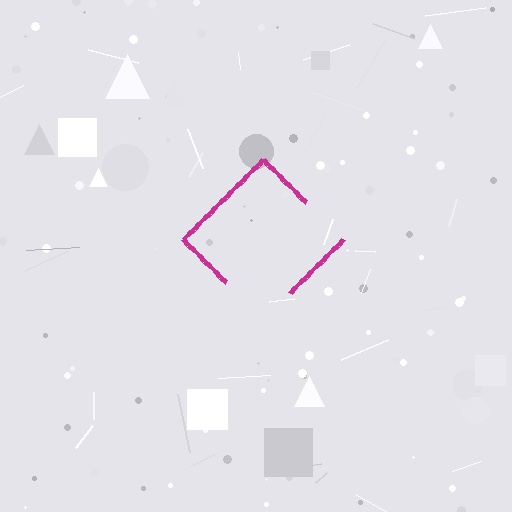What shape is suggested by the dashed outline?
The dashed outline suggests a diamond.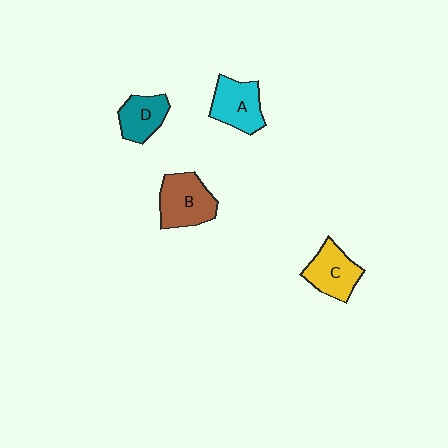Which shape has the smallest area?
Shape D (teal).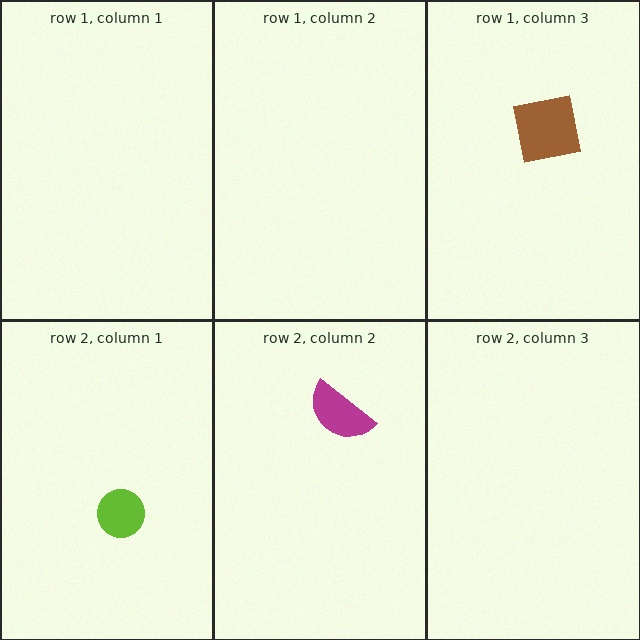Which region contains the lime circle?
The row 2, column 1 region.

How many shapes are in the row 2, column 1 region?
1.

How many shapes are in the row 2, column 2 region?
1.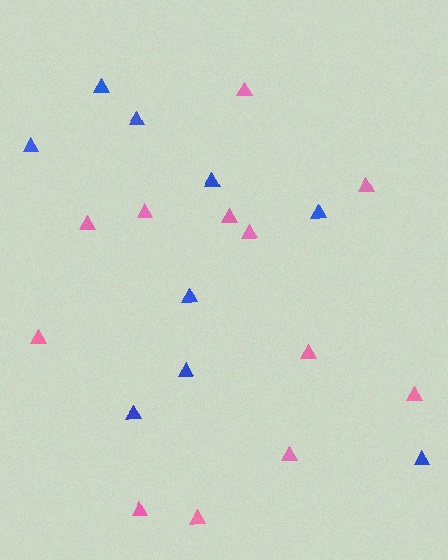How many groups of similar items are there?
There are 2 groups: one group of pink triangles (12) and one group of blue triangles (9).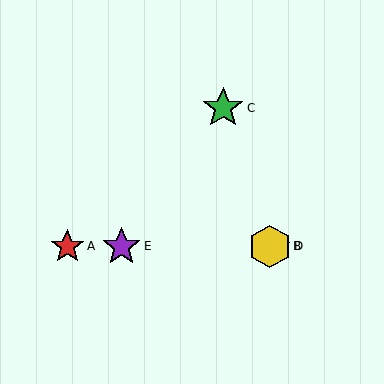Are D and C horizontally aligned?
No, D is at y≈246 and C is at y≈108.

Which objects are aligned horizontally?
Objects A, B, D, E are aligned horizontally.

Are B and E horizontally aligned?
Yes, both are at y≈246.